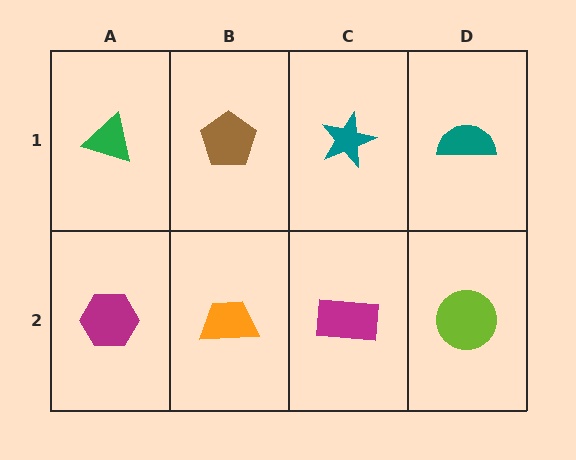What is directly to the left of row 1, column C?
A brown pentagon.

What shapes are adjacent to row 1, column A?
A magenta hexagon (row 2, column A), a brown pentagon (row 1, column B).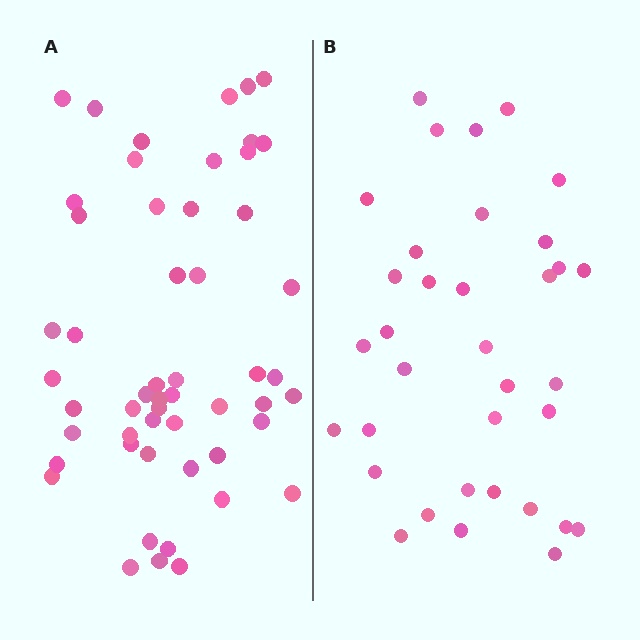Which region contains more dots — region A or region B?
Region A (the left region) has more dots.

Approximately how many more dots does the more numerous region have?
Region A has approximately 20 more dots than region B.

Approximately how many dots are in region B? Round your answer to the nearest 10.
About 40 dots. (The exact count is 35, which rounds to 40.)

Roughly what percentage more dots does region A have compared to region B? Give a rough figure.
About 50% more.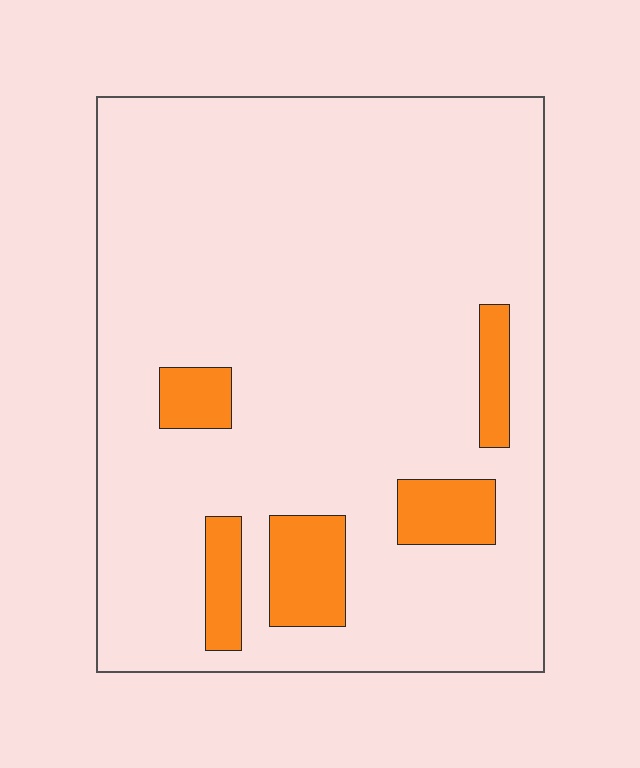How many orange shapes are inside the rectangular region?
5.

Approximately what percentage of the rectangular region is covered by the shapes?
Approximately 10%.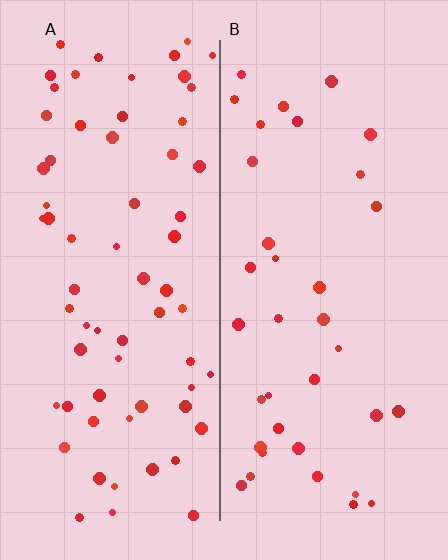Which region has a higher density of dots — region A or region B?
A (the left).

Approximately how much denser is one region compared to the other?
Approximately 1.9× — region A over region B.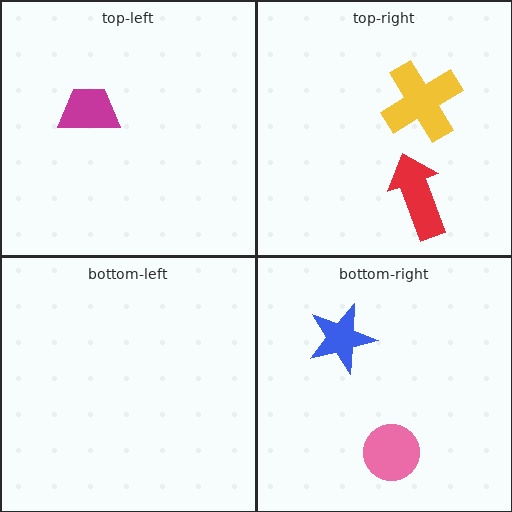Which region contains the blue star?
The bottom-right region.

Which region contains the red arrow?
The top-right region.